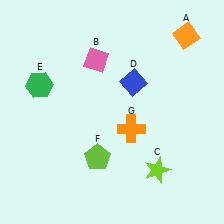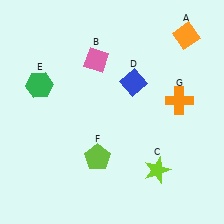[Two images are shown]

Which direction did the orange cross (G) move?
The orange cross (G) moved right.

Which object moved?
The orange cross (G) moved right.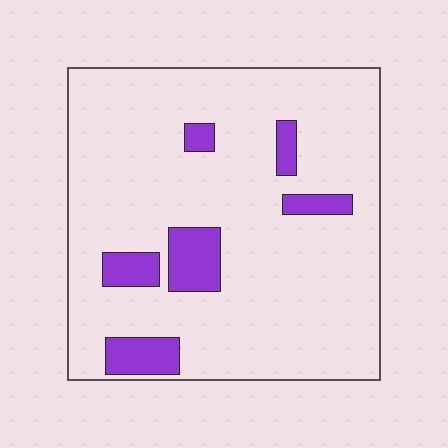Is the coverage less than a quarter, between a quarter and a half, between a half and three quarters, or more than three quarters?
Less than a quarter.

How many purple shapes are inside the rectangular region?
6.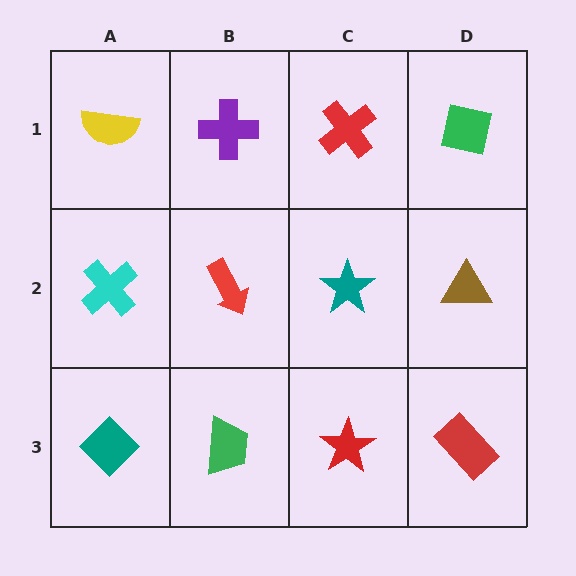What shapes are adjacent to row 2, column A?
A yellow semicircle (row 1, column A), a teal diamond (row 3, column A), a red arrow (row 2, column B).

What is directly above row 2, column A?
A yellow semicircle.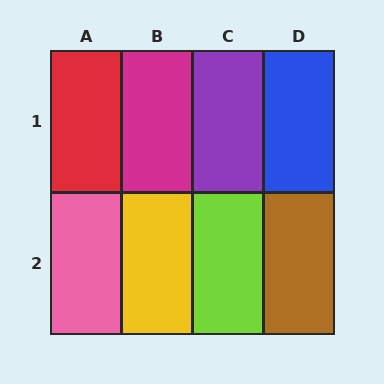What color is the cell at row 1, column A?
Red.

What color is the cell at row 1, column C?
Purple.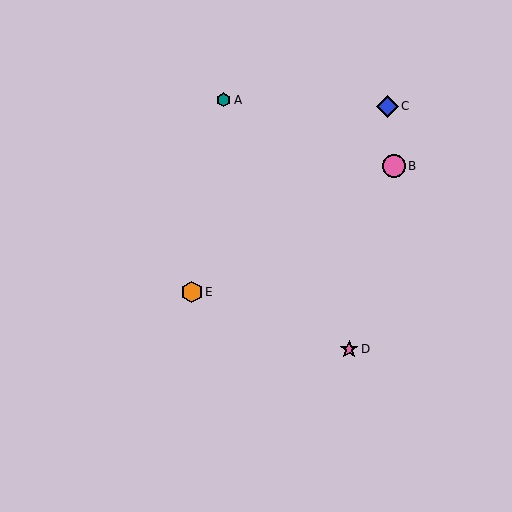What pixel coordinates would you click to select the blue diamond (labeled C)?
Click at (387, 106) to select the blue diamond C.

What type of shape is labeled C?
Shape C is a blue diamond.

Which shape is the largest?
The pink circle (labeled B) is the largest.